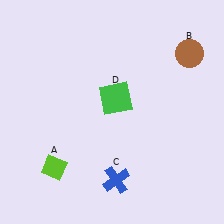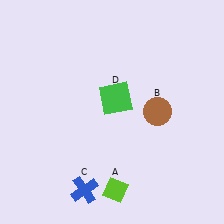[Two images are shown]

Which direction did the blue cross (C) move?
The blue cross (C) moved left.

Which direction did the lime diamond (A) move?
The lime diamond (A) moved right.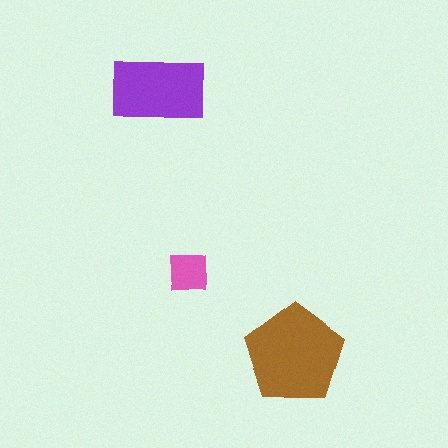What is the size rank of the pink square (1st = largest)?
3rd.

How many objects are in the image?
There are 3 objects in the image.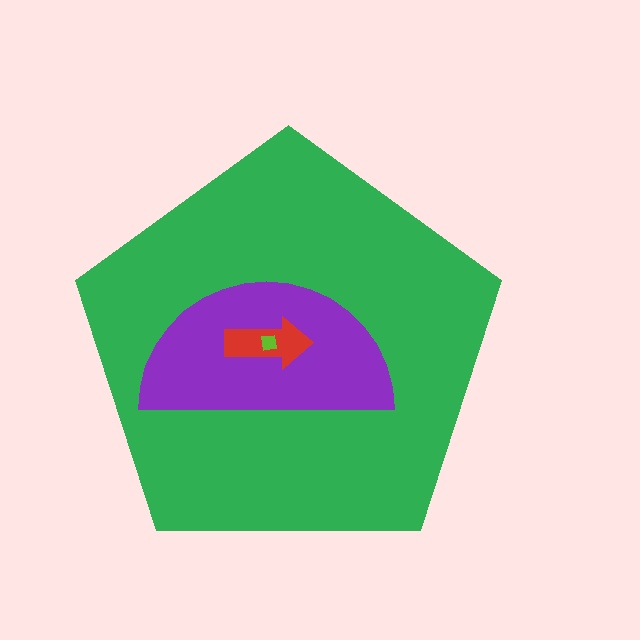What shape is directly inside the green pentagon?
The purple semicircle.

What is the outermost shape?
The green pentagon.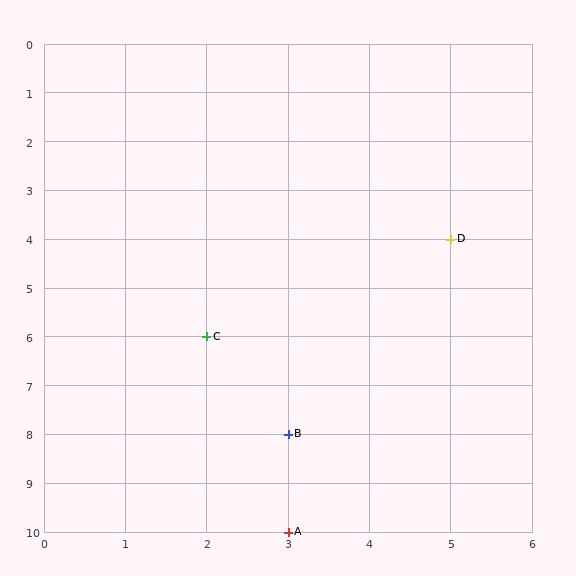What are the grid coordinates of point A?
Point A is at grid coordinates (3, 10).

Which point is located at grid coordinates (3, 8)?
Point B is at (3, 8).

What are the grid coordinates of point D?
Point D is at grid coordinates (5, 4).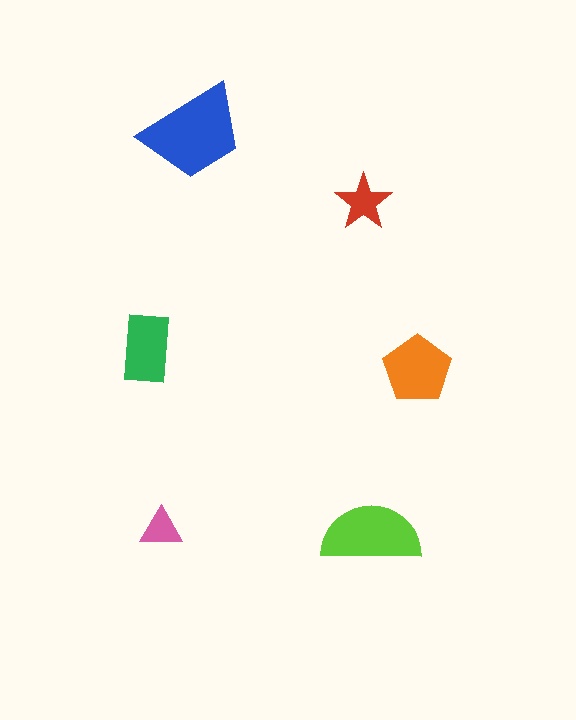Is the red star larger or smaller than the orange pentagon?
Smaller.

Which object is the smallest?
The pink triangle.